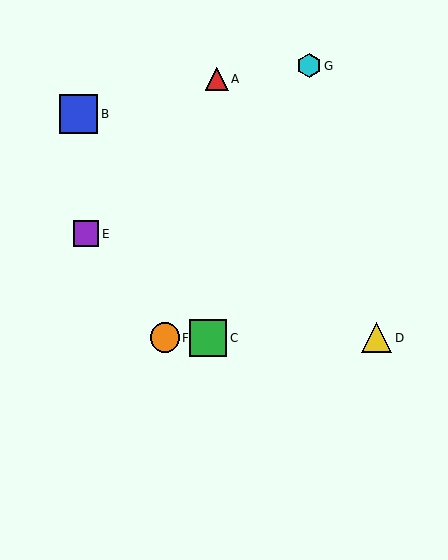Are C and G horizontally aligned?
No, C is at y≈338 and G is at y≈66.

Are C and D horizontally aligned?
Yes, both are at y≈338.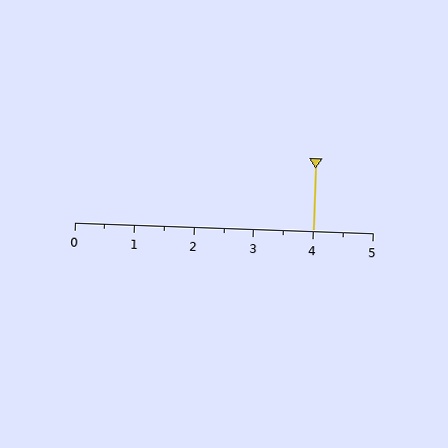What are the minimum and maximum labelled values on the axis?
The axis runs from 0 to 5.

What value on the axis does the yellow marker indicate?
The marker indicates approximately 4.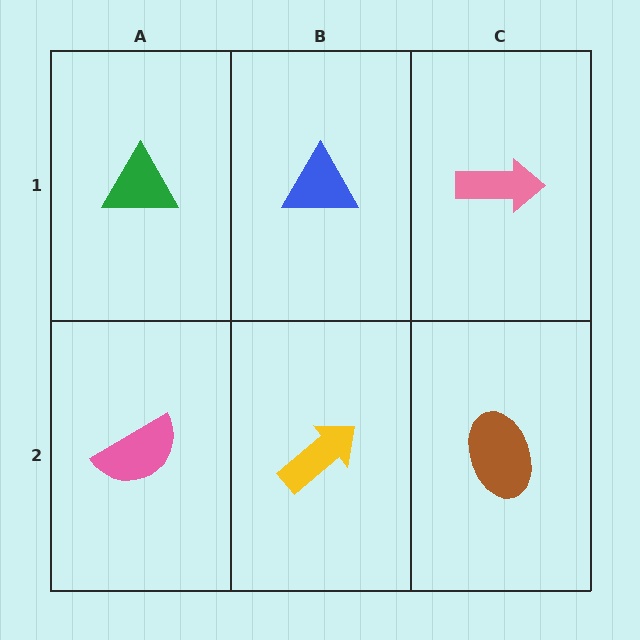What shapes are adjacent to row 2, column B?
A blue triangle (row 1, column B), a pink semicircle (row 2, column A), a brown ellipse (row 2, column C).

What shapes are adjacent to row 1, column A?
A pink semicircle (row 2, column A), a blue triangle (row 1, column B).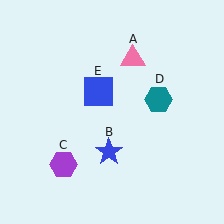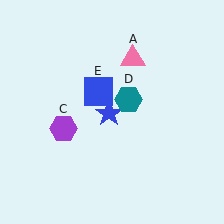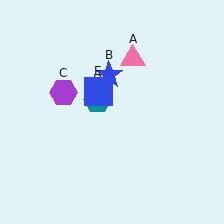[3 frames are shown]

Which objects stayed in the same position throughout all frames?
Pink triangle (object A) and blue square (object E) remained stationary.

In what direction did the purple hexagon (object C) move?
The purple hexagon (object C) moved up.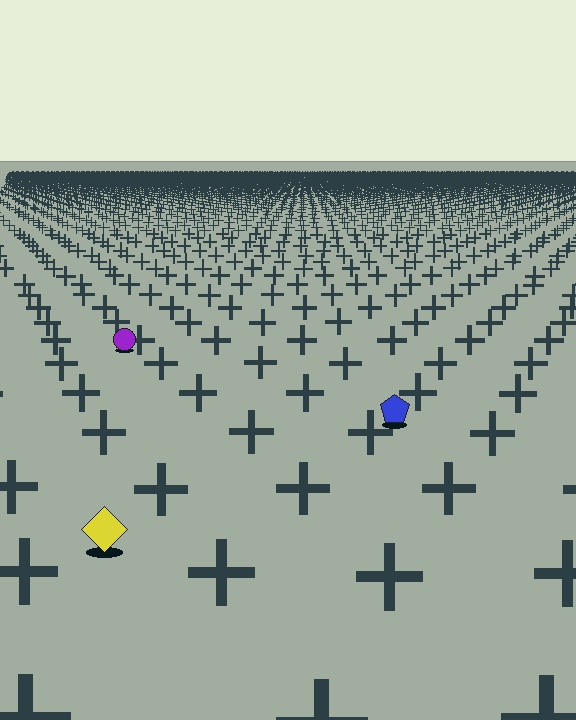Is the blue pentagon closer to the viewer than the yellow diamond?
No. The yellow diamond is closer — you can tell from the texture gradient: the ground texture is coarser near it.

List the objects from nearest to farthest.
From nearest to farthest: the yellow diamond, the blue pentagon, the purple circle.